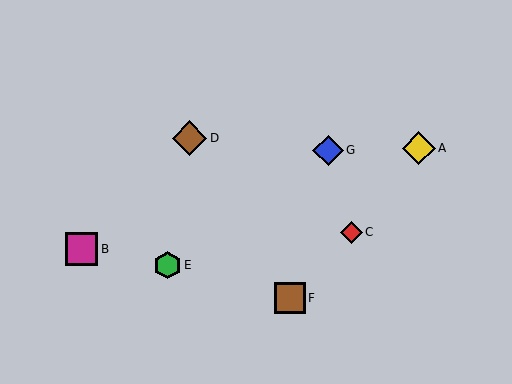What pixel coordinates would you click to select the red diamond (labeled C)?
Click at (351, 232) to select the red diamond C.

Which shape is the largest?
The brown diamond (labeled D) is the largest.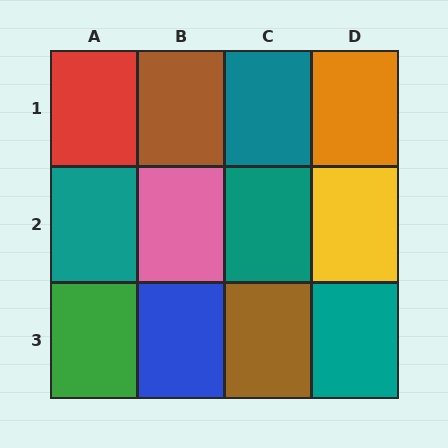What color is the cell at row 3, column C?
Brown.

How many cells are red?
1 cell is red.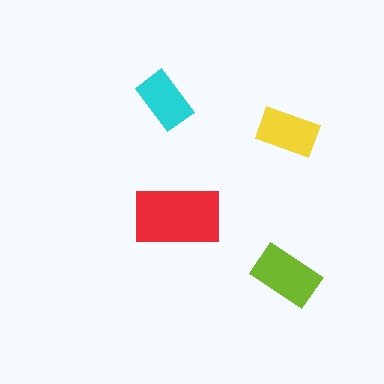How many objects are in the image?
There are 4 objects in the image.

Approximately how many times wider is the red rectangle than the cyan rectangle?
About 1.5 times wider.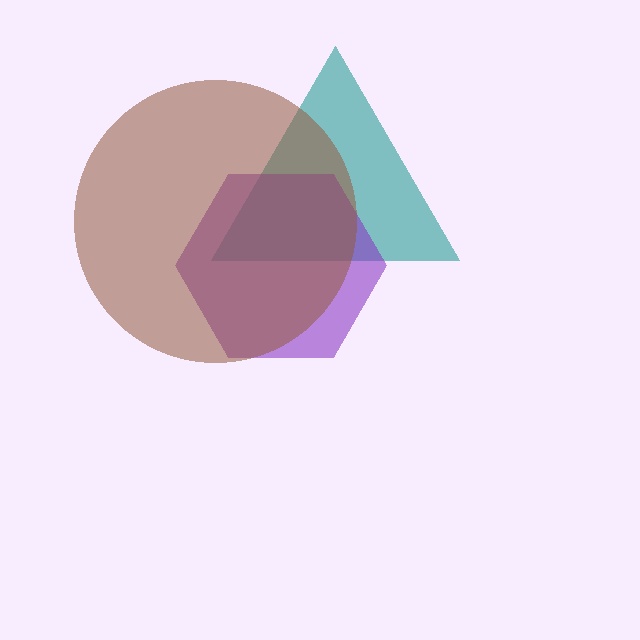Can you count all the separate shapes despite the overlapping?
Yes, there are 3 separate shapes.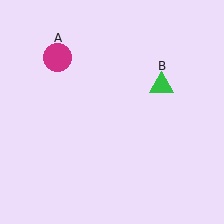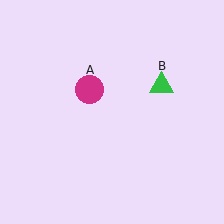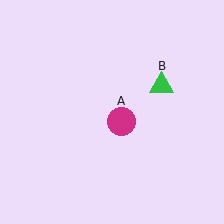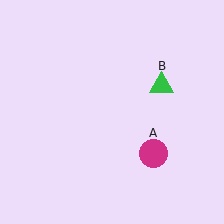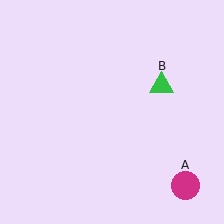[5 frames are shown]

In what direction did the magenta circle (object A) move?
The magenta circle (object A) moved down and to the right.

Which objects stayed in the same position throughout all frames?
Green triangle (object B) remained stationary.